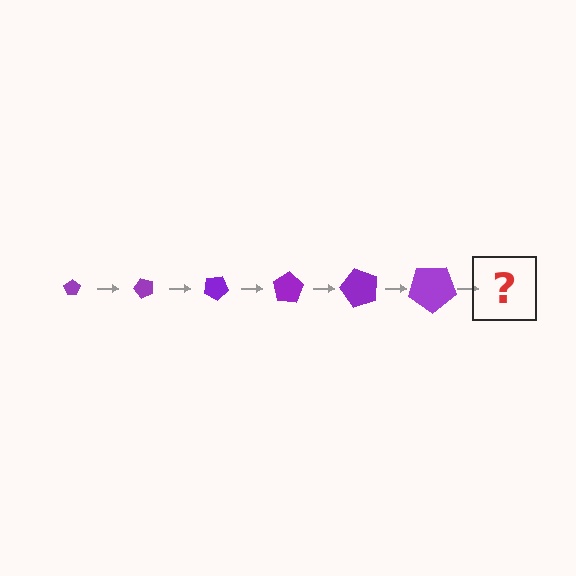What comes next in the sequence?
The next element should be a pentagon, larger than the previous one and rotated 300 degrees from the start.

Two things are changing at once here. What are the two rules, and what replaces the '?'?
The two rules are that the pentagon grows larger each step and it rotates 50 degrees each step. The '?' should be a pentagon, larger than the previous one and rotated 300 degrees from the start.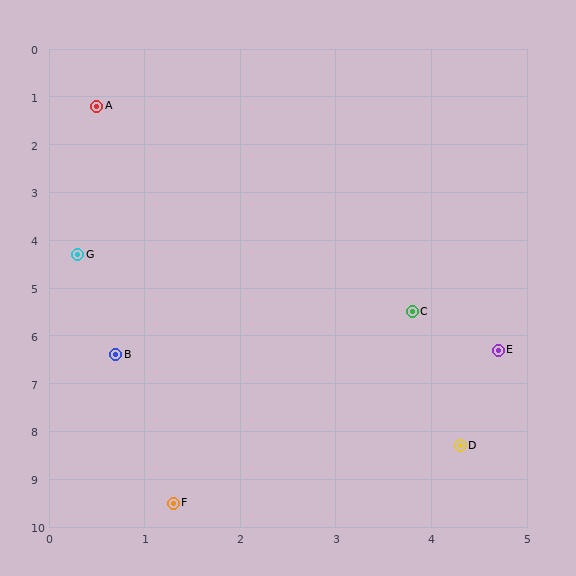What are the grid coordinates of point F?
Point F is at approximately (1.3, 9.5).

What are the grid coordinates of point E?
Point E is at approximately (4.7, 6.3).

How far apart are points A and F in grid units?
Points A and F are about 8.3 grid units apart.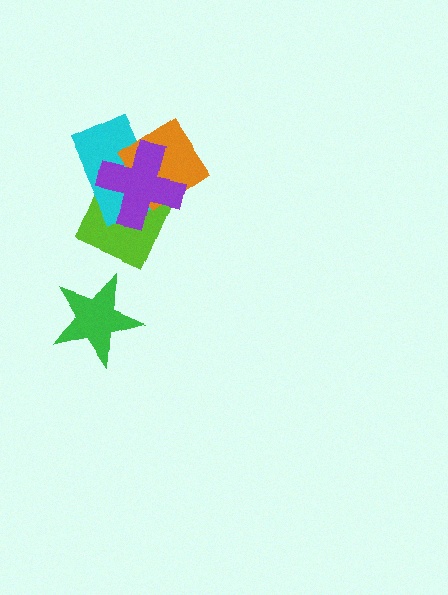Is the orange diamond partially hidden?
Yes, it is partially covered by another shape.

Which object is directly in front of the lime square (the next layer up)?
The cyan rectangle is directly in front of the lime square.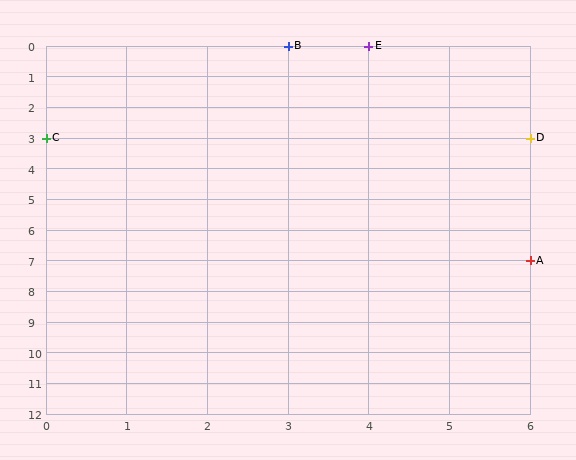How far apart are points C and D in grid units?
Points C and D are 6 columns apart.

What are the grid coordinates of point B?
Point B is at grid coordinates (3, 0).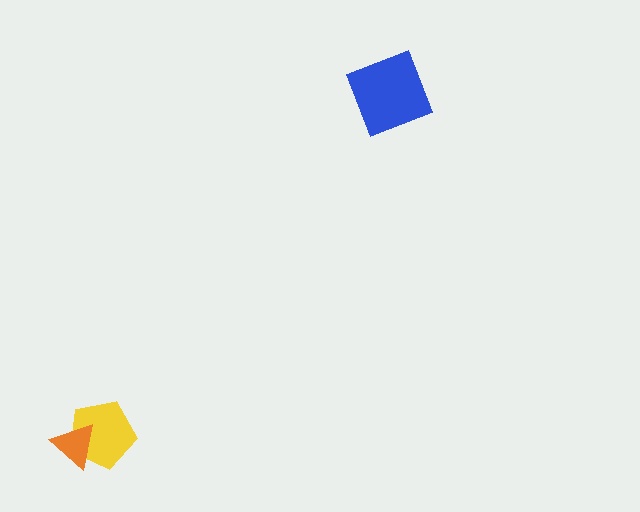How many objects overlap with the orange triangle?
1 object overlaps with the orange triangle.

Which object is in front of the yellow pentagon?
The orange triangle is in front of the yellow pentagon.